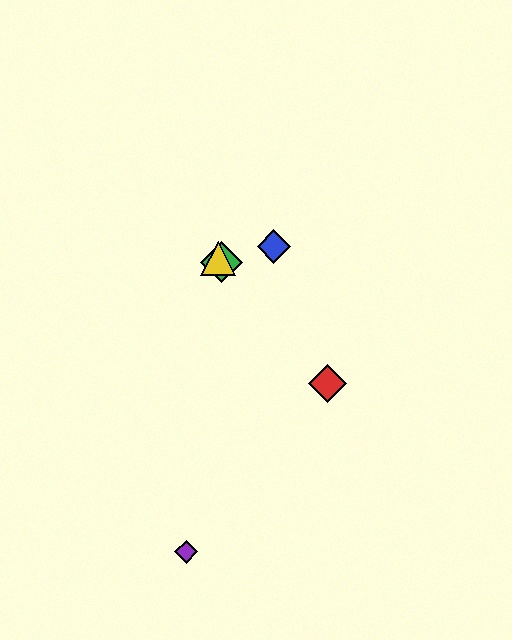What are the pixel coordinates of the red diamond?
The red diamond is at (327, 384).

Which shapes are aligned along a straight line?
The red diamond, the green diamond, the yellow triangle are aligned along a straight line.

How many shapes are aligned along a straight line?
3 shapes (the red diamond, the green diamond, the yellow triangle) are aligned along a straight line.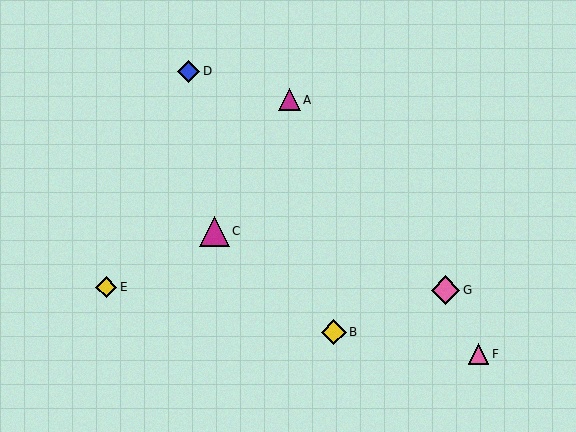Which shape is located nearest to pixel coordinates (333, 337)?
The yellow diamond (labeled B) at (334, 332) is nearest to that location.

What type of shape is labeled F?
Shape F is a pink triangle.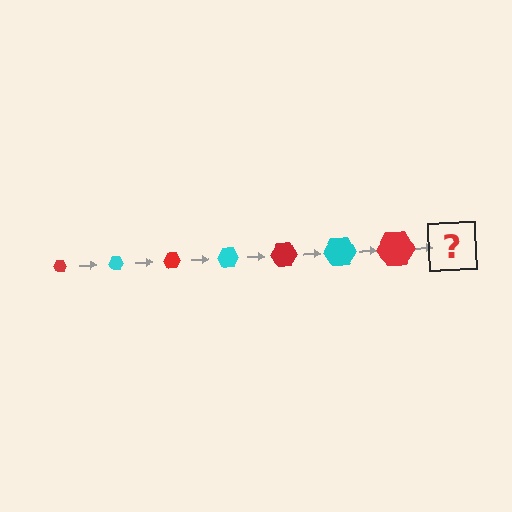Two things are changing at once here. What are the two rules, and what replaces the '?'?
The two rules are that the hexagon grows larger each step and the color cycles through red and cyan. The '?' should be a cyan hexagon, larger than the previous one.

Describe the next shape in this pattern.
It should be a cyan hexagon, larger than the previous one.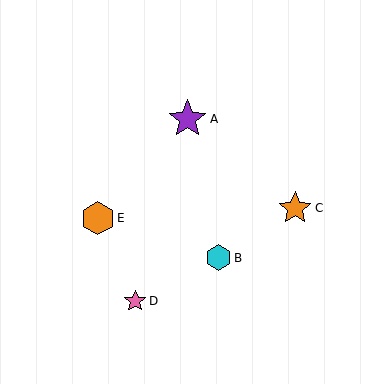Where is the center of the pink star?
The center of the pink star is at (135, 301).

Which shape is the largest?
The purple star (labeled A) is the largest.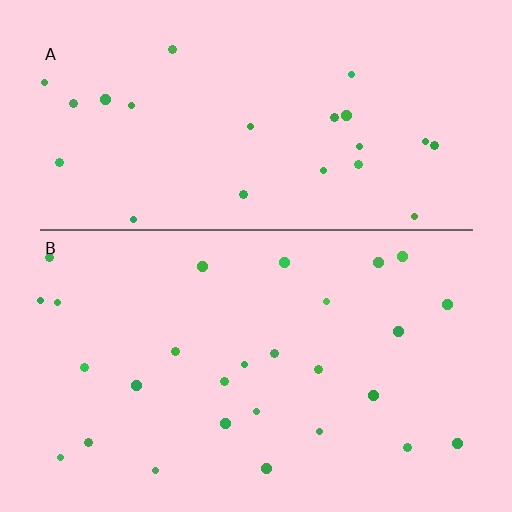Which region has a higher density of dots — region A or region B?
B (the bottom).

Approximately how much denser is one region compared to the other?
Approximately 1.2× — region B over region A.